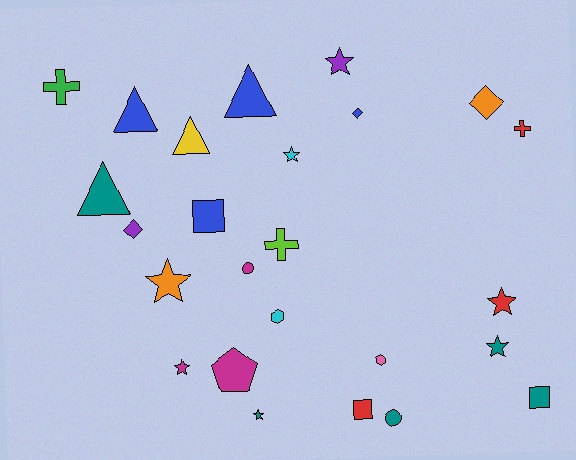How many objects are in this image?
There are 25 objects.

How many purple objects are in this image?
There are 2 purple objects.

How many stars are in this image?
There are 7 stars.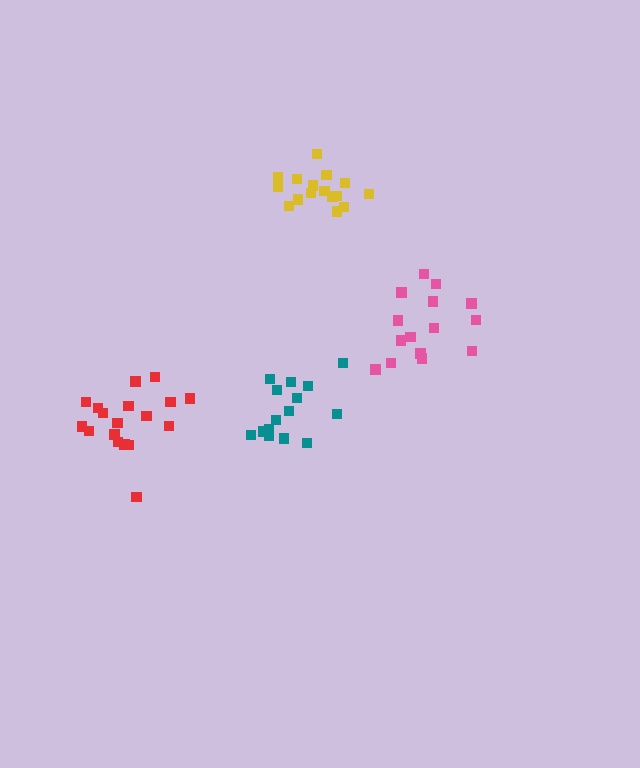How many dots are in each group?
Group 1: 15 dots, Group 2: 16 dots, Group 3: 18 dots, Group 4: 15 dots (64 total).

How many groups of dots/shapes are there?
There are 4 groups.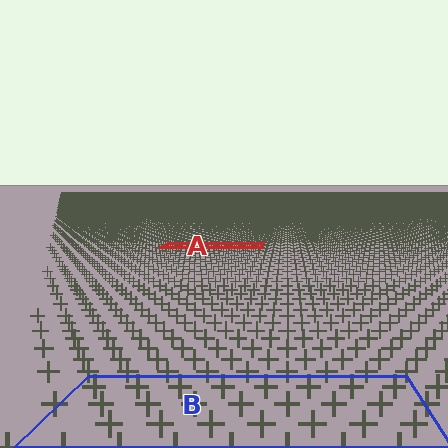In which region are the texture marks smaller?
The texture marks are smaller in region A, because it is farther away.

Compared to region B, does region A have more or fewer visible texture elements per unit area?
Region A has more texture elements per unit area — they are packed more densely because it is farther away.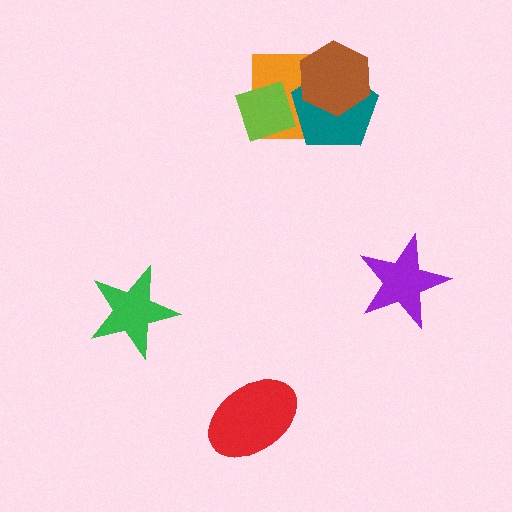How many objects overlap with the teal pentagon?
3 objects overlap with the teal pentagon.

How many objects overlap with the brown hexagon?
2 objects overlap with the brown hexagon.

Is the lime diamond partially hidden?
Yes, it is partially covered by another shape.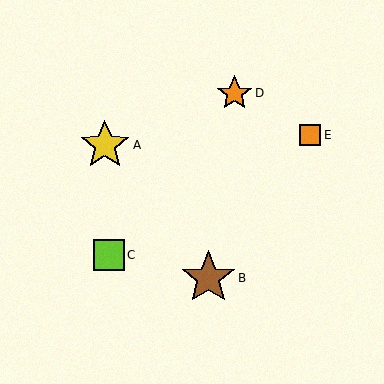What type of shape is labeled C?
Shape C is a lime square.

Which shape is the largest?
The brown star (labeled B) is the largest.